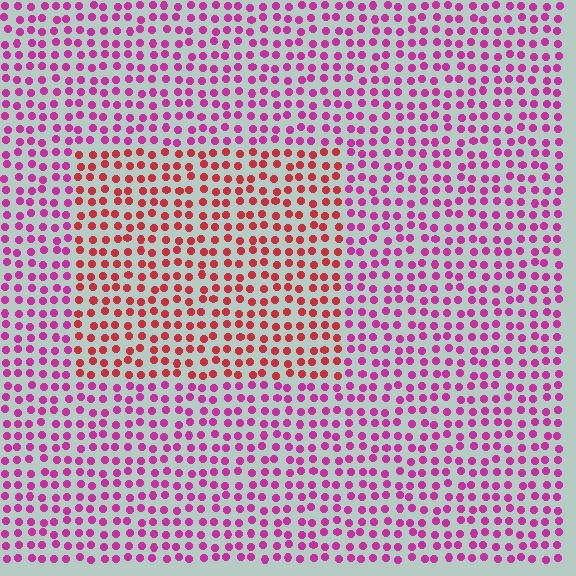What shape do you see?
I see a rectangle.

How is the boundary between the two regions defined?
The boundary is defined purely by a slight shift in hue (about 40 degrees). Spacing, size, and orientation are identical on both sides.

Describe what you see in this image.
The image is filled with small magenta elements in a uniform arrangement. A rectangle-shaped region is visible where the elements are tinted to a slightly different hue, forming a subtle color boundary.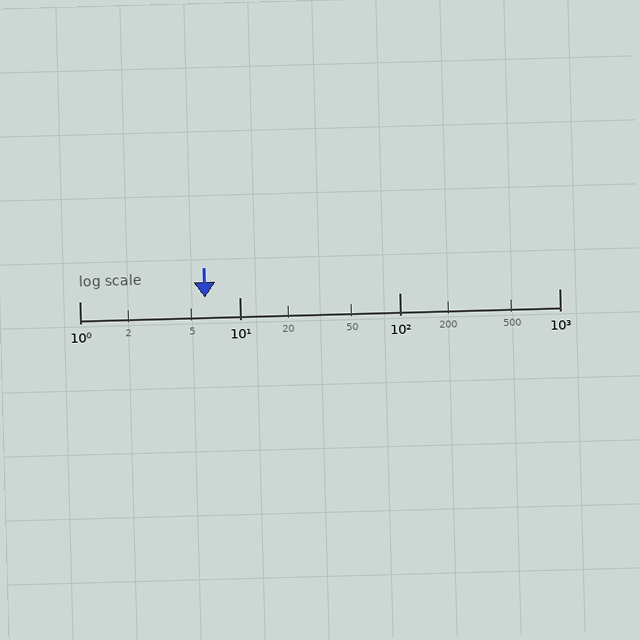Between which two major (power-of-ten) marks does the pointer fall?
The pointer is between 1 and 10.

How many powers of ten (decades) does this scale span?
The scale spans 3 decades, from 1 to 1000.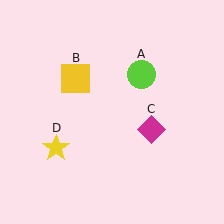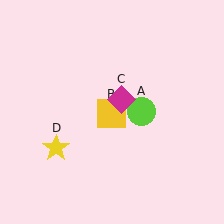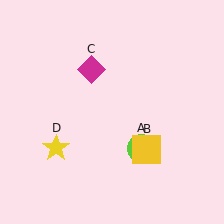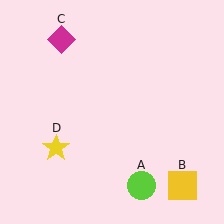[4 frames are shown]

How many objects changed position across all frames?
3 objects changed position: lime circle (object A), yellow square (object B), magenta diamond (object C).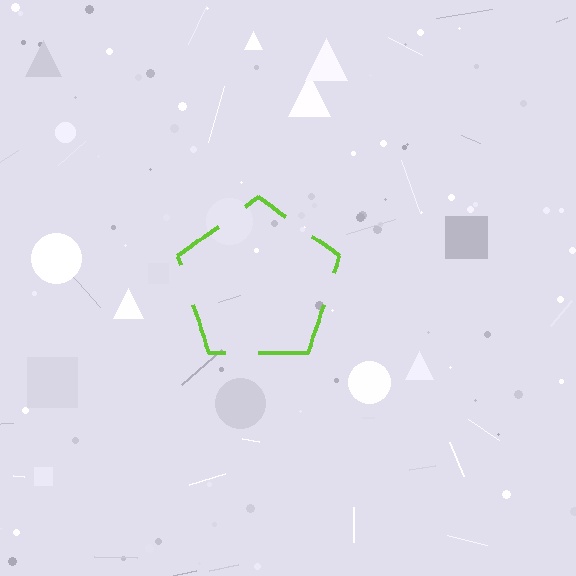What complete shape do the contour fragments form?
The contour fragments form a pentagon.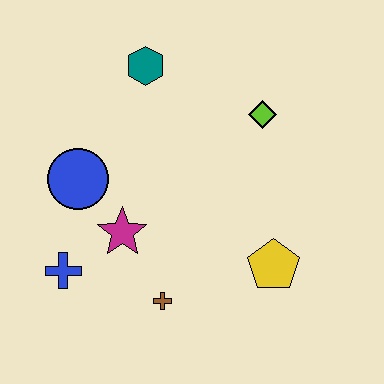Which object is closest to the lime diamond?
The teal hexagon is closest to the lime diamond.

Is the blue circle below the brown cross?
No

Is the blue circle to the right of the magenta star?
No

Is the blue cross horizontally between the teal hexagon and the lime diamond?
No